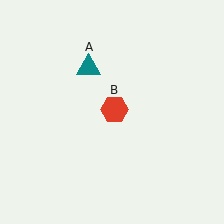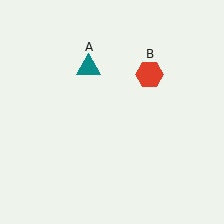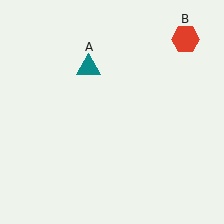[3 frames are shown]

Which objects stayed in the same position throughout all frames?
Teal triangle (object A) remained stationary.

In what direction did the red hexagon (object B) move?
The red hexagon (object B) moved up and to the right.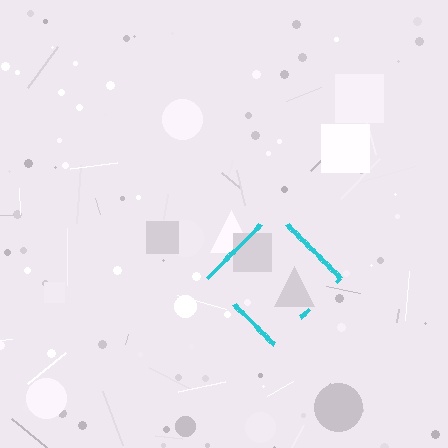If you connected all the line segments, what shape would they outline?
They would outline a diamond.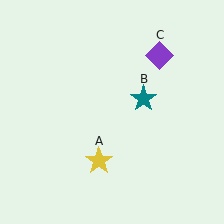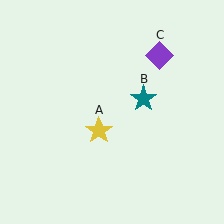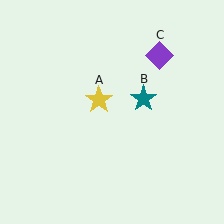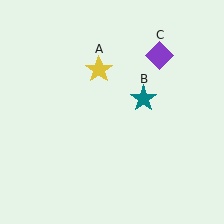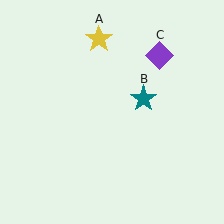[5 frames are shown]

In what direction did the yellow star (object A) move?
The yellow star (object A) moved up.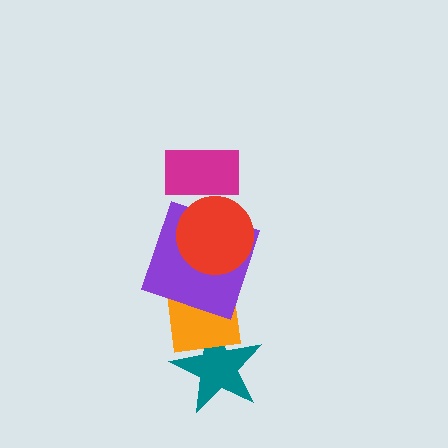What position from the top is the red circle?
The red circle is 2nd from the top.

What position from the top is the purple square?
The purple square is 3rd from the top.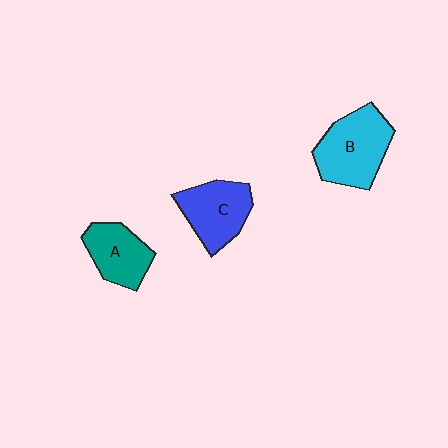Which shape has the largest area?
Shape B (cyan).